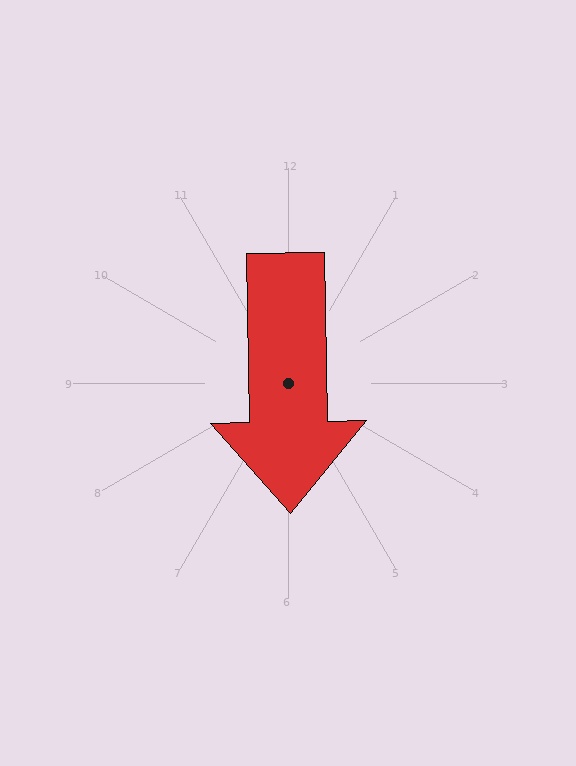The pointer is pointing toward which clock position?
Roughly 6 o'clock.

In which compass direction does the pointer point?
South.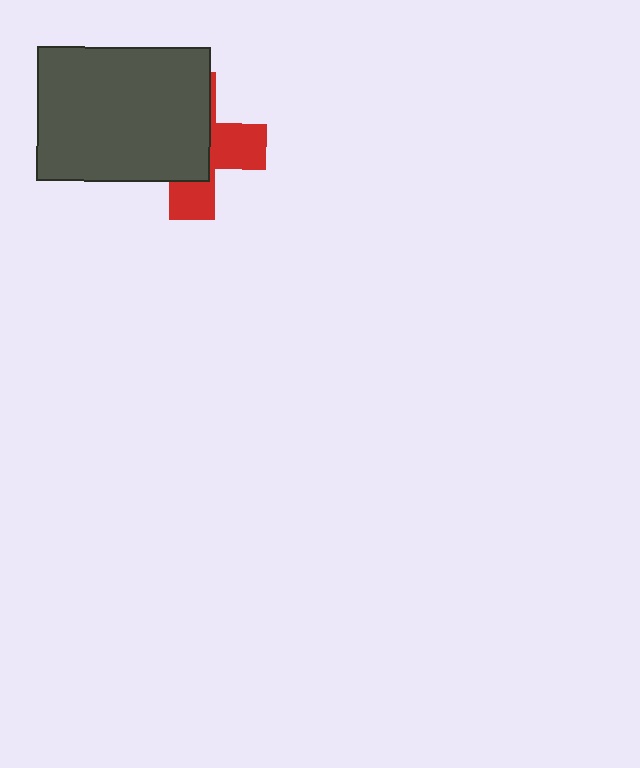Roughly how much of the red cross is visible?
A small part of it is visible (roughly 40%).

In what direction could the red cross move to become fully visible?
The red cross could move right. That would shift it out from behind the dark gray rectangle entirely.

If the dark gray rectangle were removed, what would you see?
You would see the complete red cross.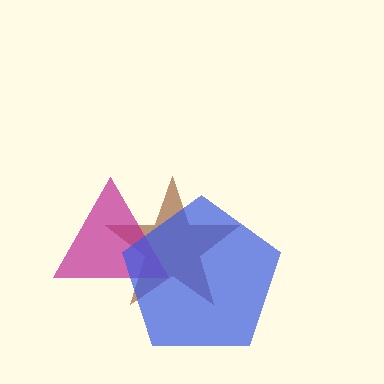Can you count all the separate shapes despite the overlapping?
Yes, there are 3 separate shapes.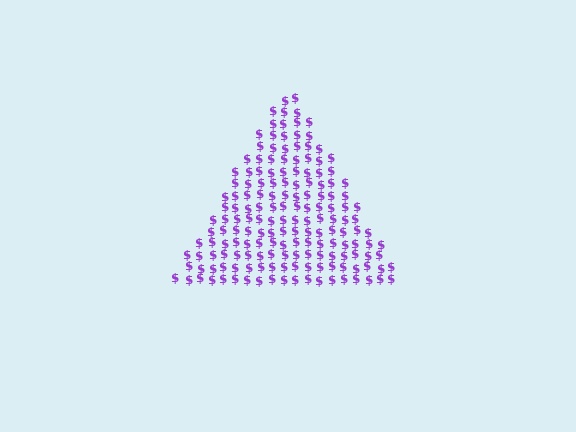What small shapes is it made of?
It is made of small dollar signs.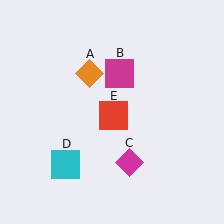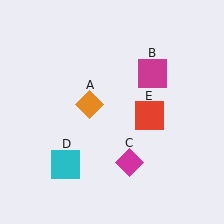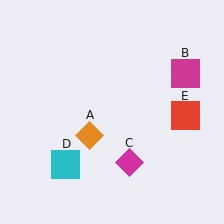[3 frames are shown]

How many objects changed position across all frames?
3 objects changed position: orange diamond (object A), magenta square (object B), red square (object E).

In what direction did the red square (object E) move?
The red square (object E) moved right.